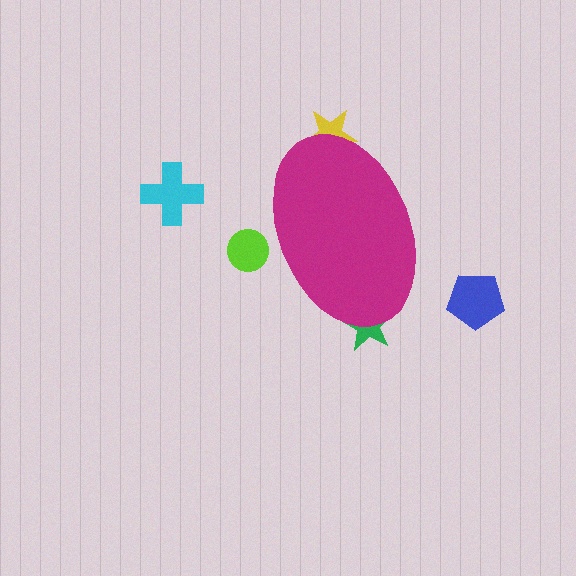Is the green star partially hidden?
Yes, the green star is partially hidden behind the magenta ellipse.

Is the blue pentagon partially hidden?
No, the blue pentagon is fully visible.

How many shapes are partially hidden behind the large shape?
3 shapes are partially hidden.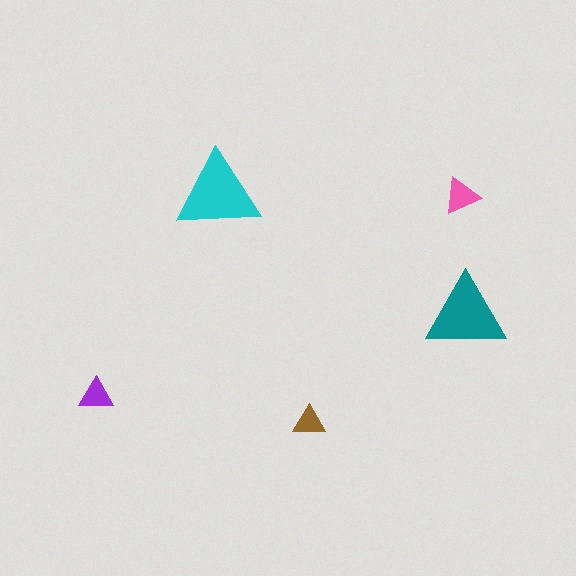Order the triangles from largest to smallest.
the cyan one, the teal one, the pink one, the purple one, the brown one.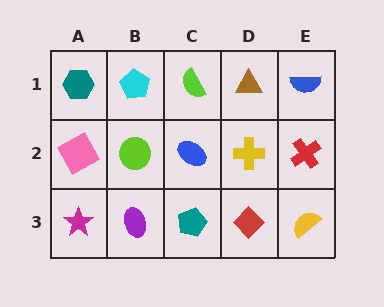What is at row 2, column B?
A lime circle.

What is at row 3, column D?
A red diamond.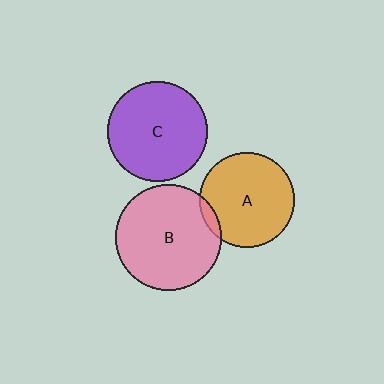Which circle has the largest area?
Circle B (pink).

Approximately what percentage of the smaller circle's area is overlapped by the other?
Approximately 5%.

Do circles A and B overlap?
Yes.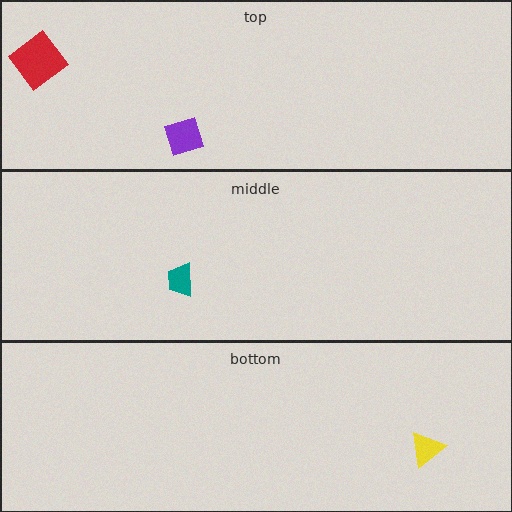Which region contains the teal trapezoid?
The middle region.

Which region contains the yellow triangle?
The bottom region.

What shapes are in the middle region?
The teal trapezoid.